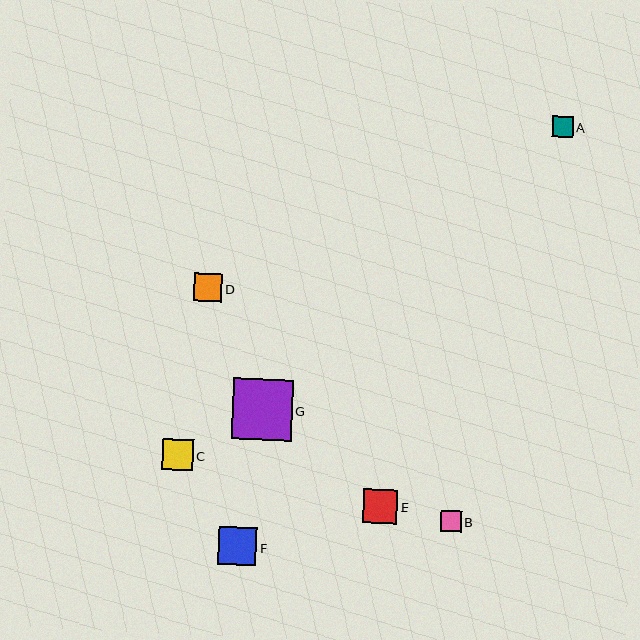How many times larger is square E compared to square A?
Square E is approximately 1.6 times the size of square A.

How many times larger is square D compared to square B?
Square D is approximately 1.3 times the size of square B.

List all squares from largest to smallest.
From largest to smallest: G, F, E, C, D, B, A.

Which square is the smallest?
Square A is the smallest with a size of approximately 21 pixels.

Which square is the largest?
Square G is the largest with a size of approximately 60 pixels.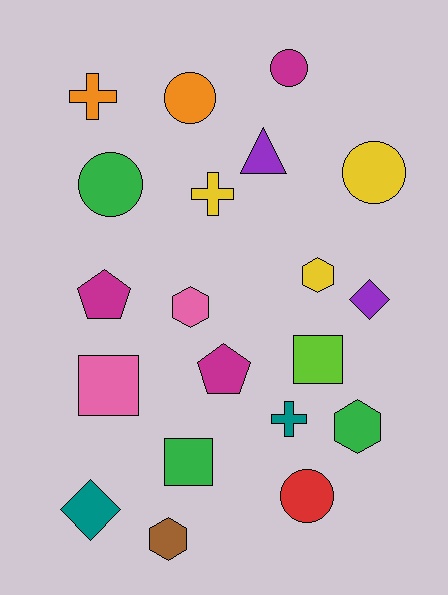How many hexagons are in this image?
There are 4 hexagons.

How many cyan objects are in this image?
There are no cyan objects.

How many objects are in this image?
There are 20 objects.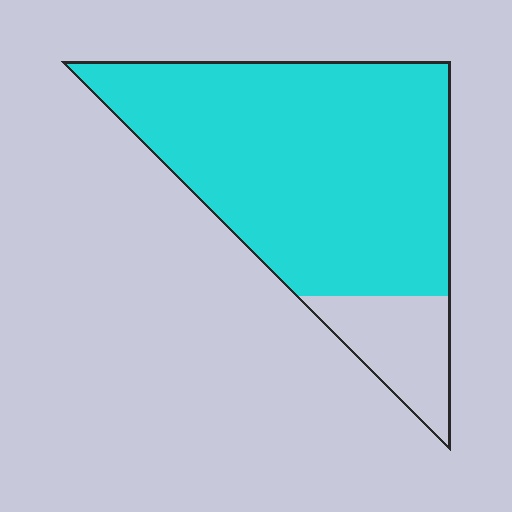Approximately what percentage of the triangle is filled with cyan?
Approximately 85%.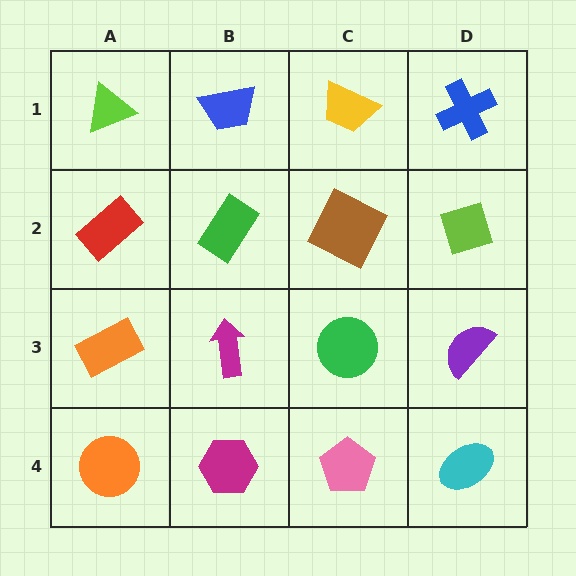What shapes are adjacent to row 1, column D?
A lime diamond (row 2, column D), a yellow trapezoid (row 1, column C).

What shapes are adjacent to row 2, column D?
A blue cross (row 1, column D), a purple semicircle (row 3, column D), a brown square (row 2, column C).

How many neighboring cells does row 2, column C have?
4.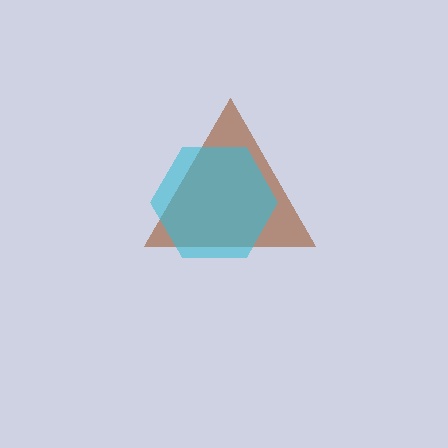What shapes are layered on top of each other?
The layered shapes are: a brown triangle, a cyan hexagon.